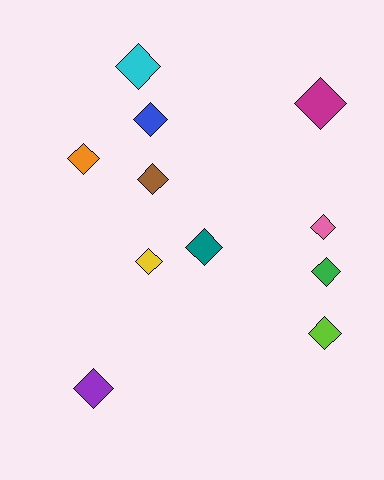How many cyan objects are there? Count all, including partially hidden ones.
There is 1 cyan object.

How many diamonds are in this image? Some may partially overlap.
There are 11 diamonds.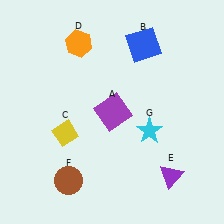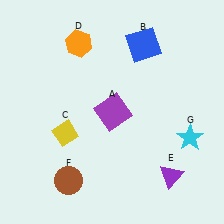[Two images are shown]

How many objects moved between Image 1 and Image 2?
1 object moved between the two images.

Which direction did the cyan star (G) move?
The cyan star (G) moved right.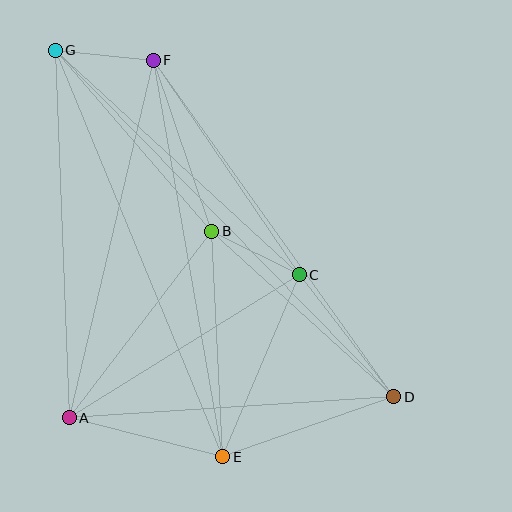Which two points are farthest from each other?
Points D and G are farthest from each other.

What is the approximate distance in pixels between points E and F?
The distance between E and F is approximately 403 pixels.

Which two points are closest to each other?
Points B and C are closest to each other.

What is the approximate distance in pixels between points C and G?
The distance between C and G is approximately 332 pixels.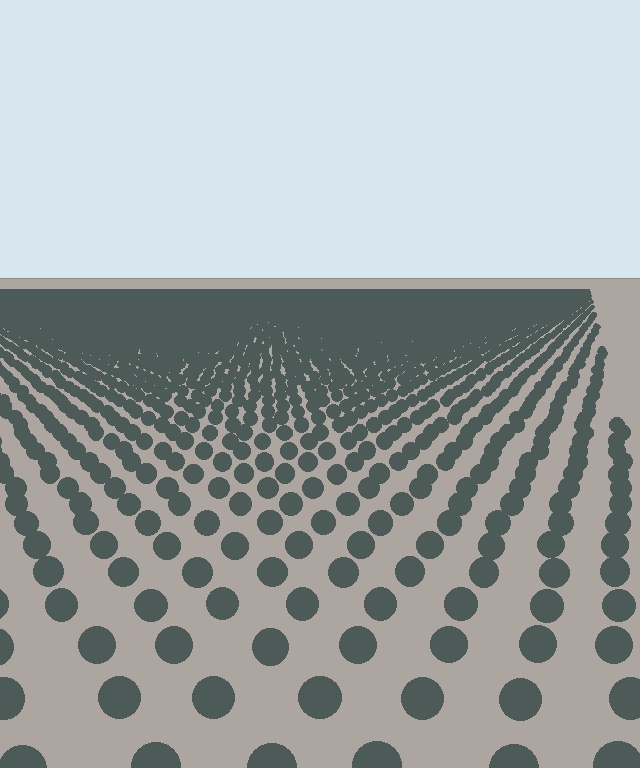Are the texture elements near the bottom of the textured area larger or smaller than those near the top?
Larger. Near the bottom, elements are closer to the viewer and appear at a bigger on-screen size.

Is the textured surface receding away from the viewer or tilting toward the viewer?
The surface is receding away from the viewer. Texture elements get smaller and denser toward the top.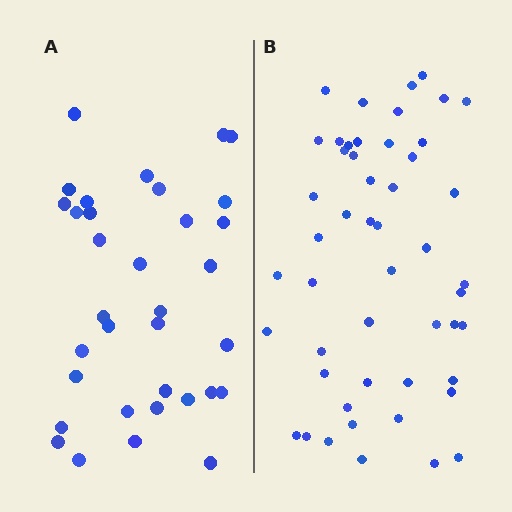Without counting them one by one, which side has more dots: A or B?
Region B (the right region) has more dots.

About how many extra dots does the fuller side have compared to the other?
Region B has approximately 15 more dots than region A.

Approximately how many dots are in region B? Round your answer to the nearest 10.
About 50 dots.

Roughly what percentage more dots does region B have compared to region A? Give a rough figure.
About 45% more.